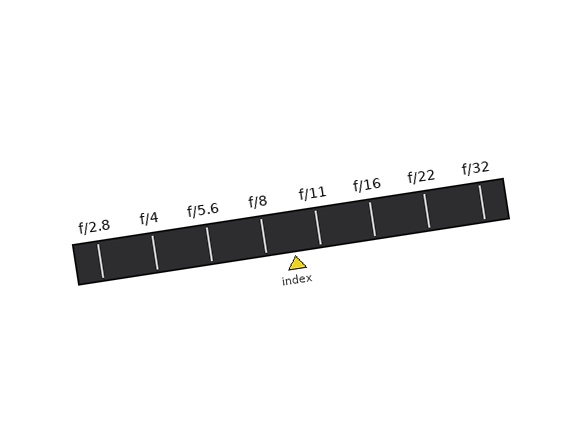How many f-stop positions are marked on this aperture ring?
There are 8 f-stop positions marked.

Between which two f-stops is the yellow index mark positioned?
The index mark is between f/8 and f/11.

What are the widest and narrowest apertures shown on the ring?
The widest aperture shown is f/2.8 and the narrowest is f/32.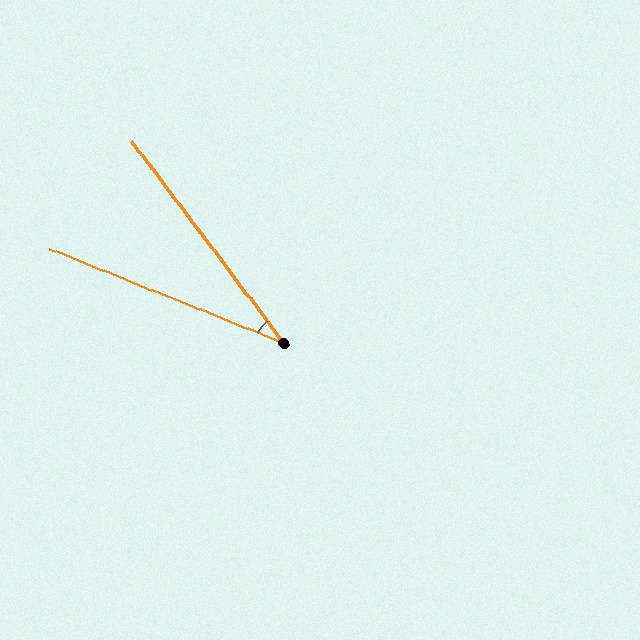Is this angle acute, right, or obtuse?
It is acute.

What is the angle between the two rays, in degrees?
Approximately 31 degrees.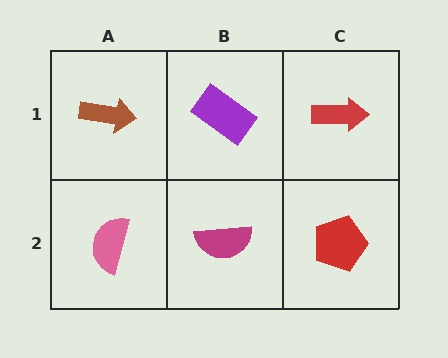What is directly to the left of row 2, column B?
A pink semicircle.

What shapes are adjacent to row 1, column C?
A red pentagon (row 2, column C), a purple rectangle (row 1, column B).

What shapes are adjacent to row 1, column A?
A pink semicircle (row 2, column A), a purple rectangle (row 1, column B).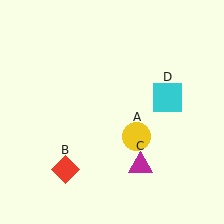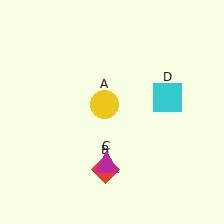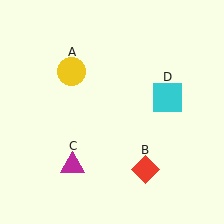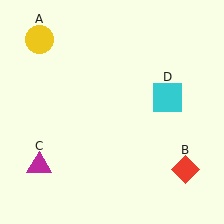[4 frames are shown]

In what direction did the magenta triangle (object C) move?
The magenta triangle (object C) moved left.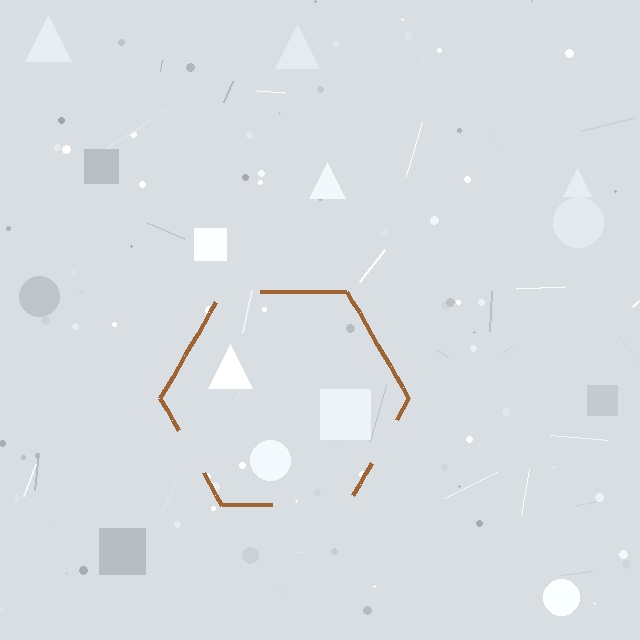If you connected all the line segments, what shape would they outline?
They would outline a hexagon.